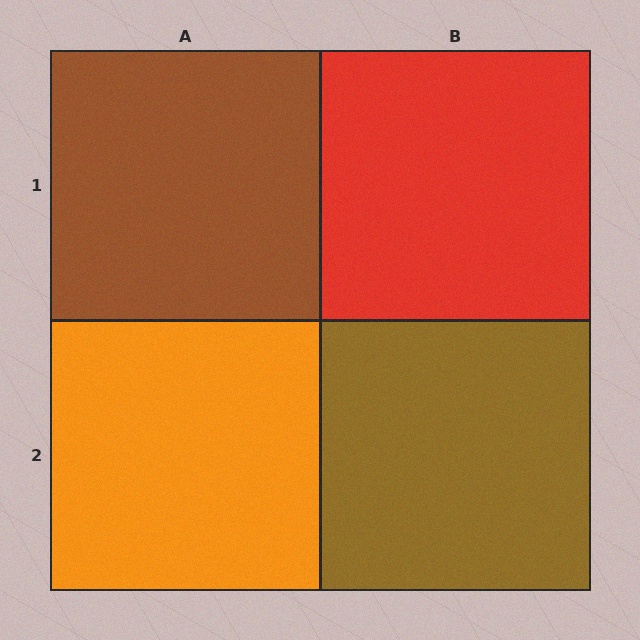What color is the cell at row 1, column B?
Red.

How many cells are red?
1 cell is red.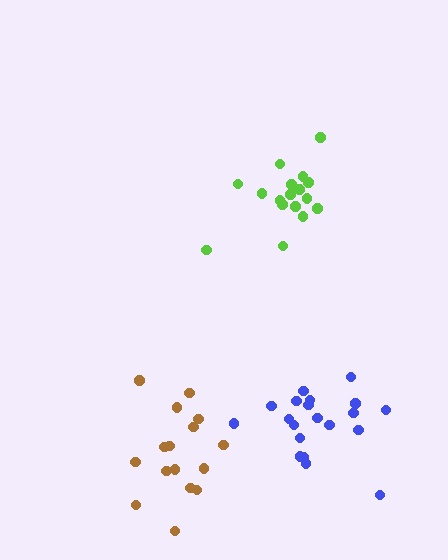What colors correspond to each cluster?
The clusters are colored: brown, lime, blue.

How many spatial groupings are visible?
There are 3 spatial groupings.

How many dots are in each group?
Group 1: 16 dots, Group 2: 17 dots, Group 3: 21 dots (54 total).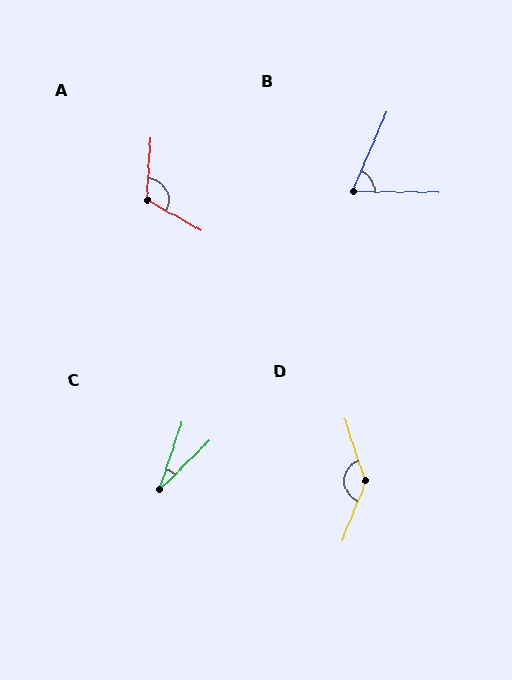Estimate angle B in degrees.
Approximately 67 degrees.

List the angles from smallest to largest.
C (26°), B (67°), A (115°), D (140°).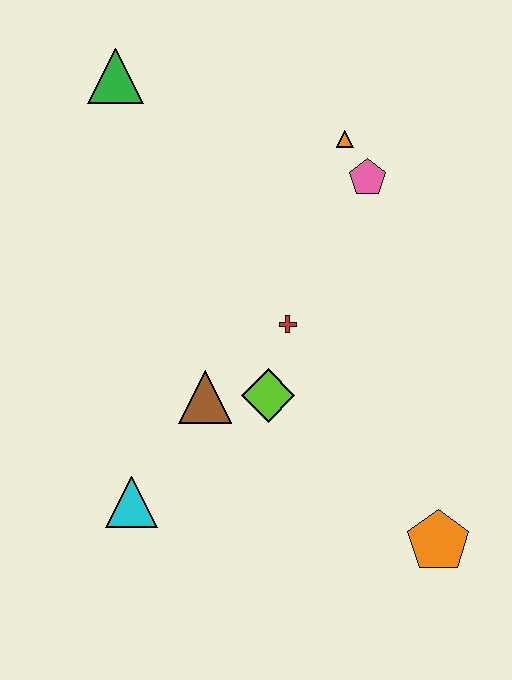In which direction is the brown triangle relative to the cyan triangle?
The brown triangle is above the cyan triangle.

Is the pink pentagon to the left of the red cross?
No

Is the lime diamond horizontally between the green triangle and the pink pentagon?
Yes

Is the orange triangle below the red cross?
No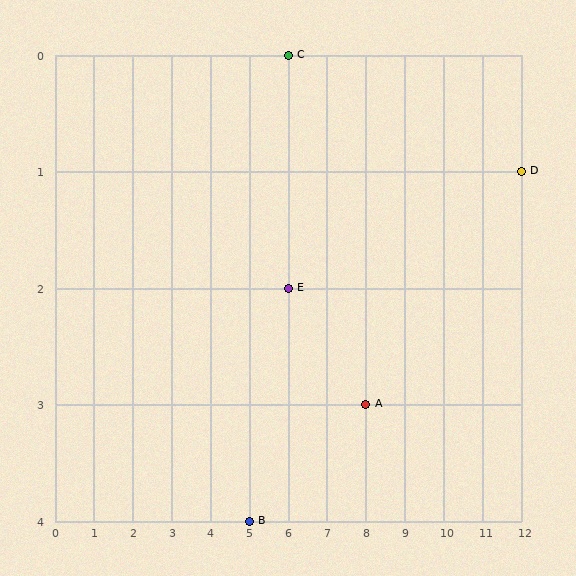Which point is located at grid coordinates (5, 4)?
Point B is at (5, 4).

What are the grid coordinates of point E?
Point E is at grid coordinates (6, 2).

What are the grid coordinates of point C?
Point C is at grid coordinates (6, 0).